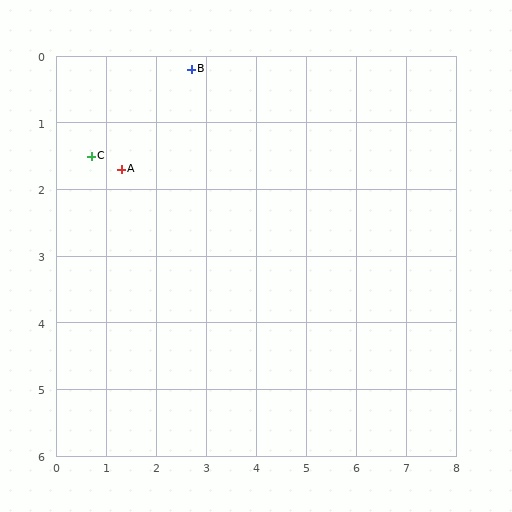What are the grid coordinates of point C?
Point C is at approximately (0.7, 1.5).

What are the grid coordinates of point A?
Point A is at approximately (1.3, 1.7).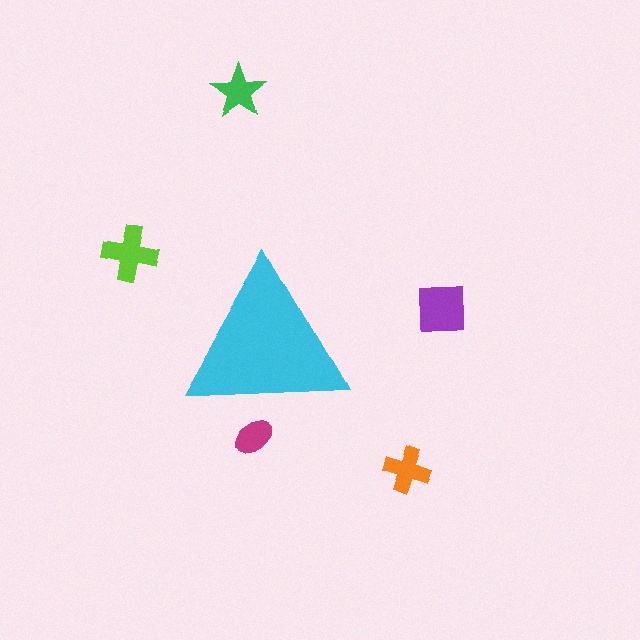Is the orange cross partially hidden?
No, the orange cross is fully visible.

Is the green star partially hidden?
No, the green star is fully visible.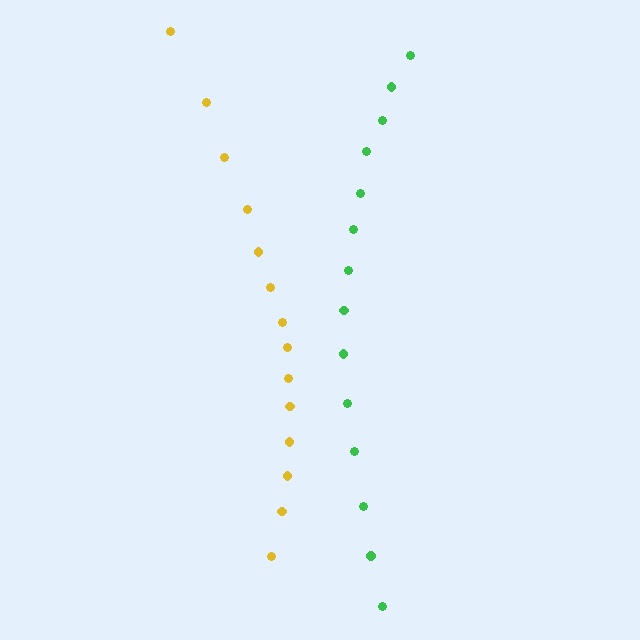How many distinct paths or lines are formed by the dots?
There are 2 distinct paths.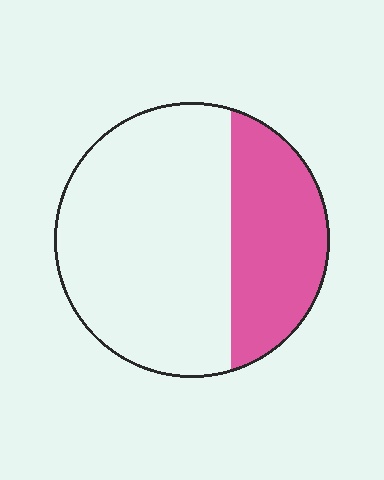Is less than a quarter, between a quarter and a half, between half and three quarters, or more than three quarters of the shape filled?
Between a quarter and a half.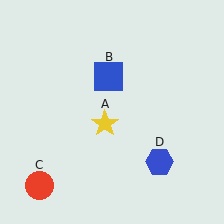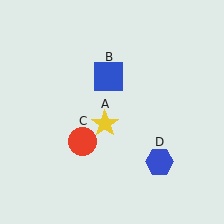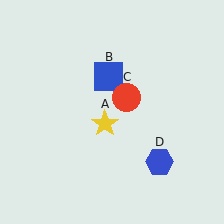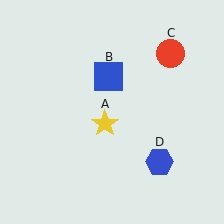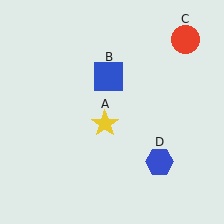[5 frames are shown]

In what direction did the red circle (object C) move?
The red circle (object C) moved up and to the right.